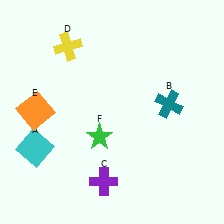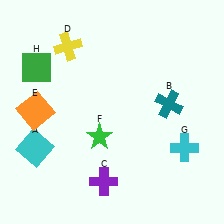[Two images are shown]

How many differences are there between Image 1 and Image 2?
There are 2 differences between the two images.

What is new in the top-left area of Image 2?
A green square (H) was added in the top-left area of Image 2.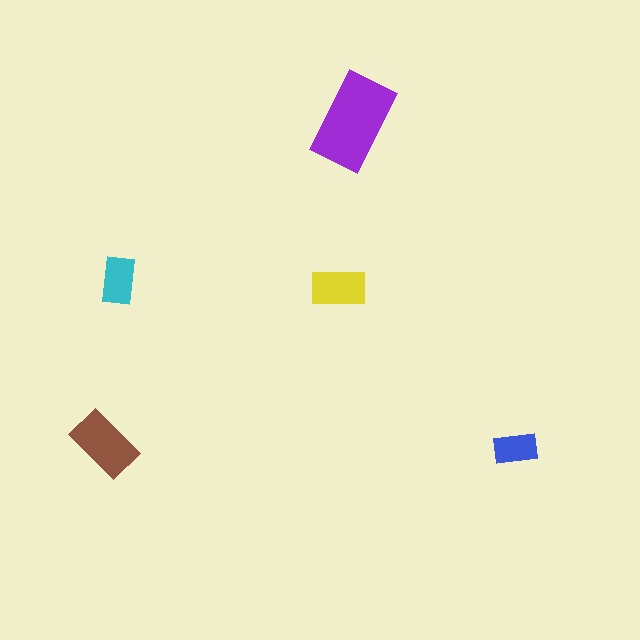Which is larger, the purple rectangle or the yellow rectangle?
The purple one.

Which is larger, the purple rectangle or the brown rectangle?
The purple one.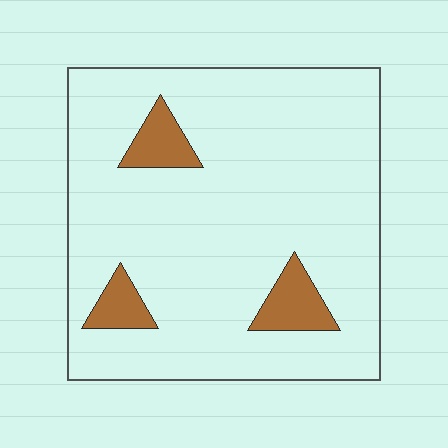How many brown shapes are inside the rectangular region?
3.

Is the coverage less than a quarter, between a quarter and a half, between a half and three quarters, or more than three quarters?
Less than a quarter.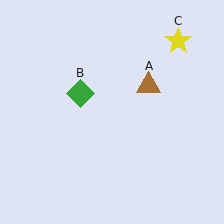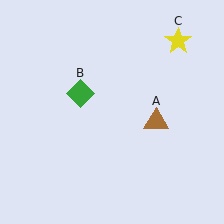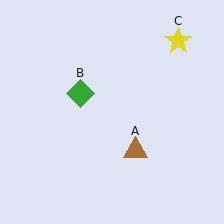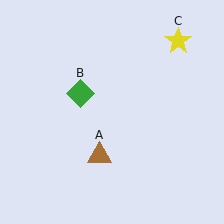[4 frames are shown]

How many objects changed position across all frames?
1 object changed position: brown triangle (object A).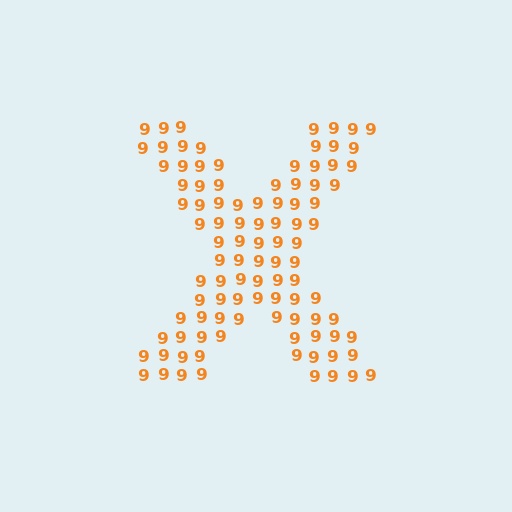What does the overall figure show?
The overall figure shows the letter X.